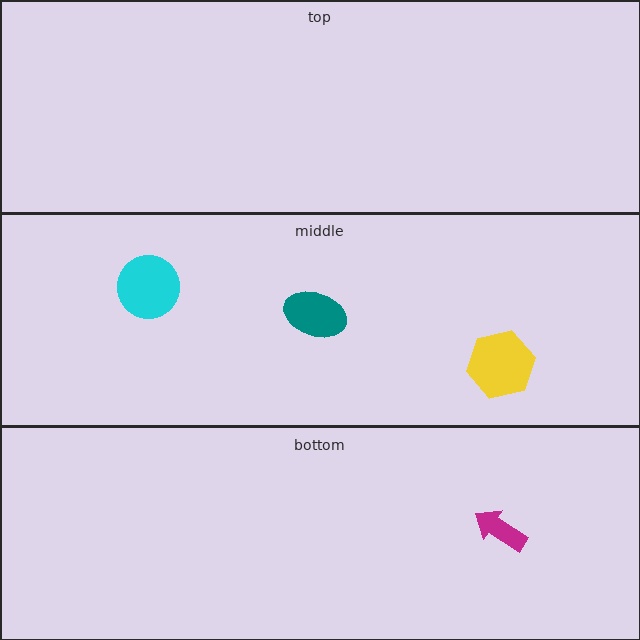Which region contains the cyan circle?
The middle region.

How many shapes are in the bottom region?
1.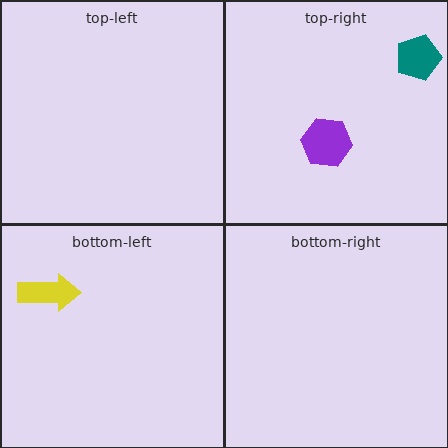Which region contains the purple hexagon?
The top-right region.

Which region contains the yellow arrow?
The bottom-left region.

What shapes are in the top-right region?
The purple hexagon, the teal pentagon.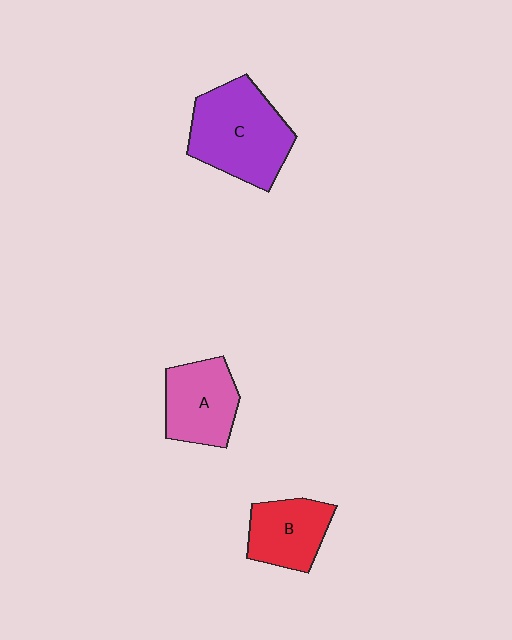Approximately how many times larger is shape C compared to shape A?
Approximately 1.5 times.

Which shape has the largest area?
Shape C (purple).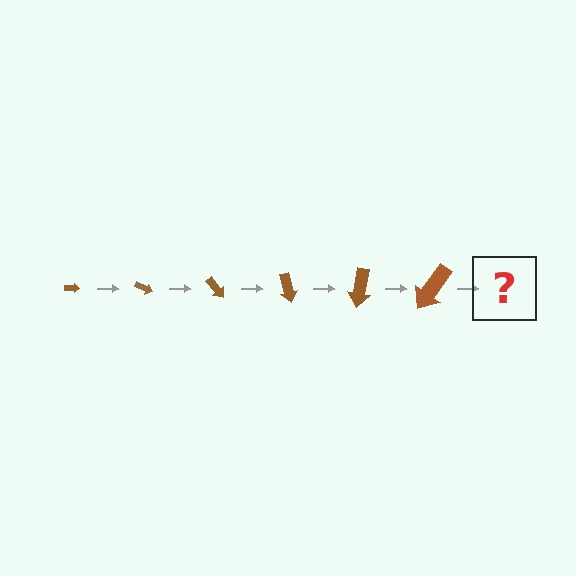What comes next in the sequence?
The next element should be an arrow, larger than the previous one and rotated 150 degrees from the start.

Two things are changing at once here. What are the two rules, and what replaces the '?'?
The two rules are that the arrow grows larger each step and it rotates 25 degrees each step. The '?' should be an arrow, larger than the previous one and rotated 150 degrees from the start.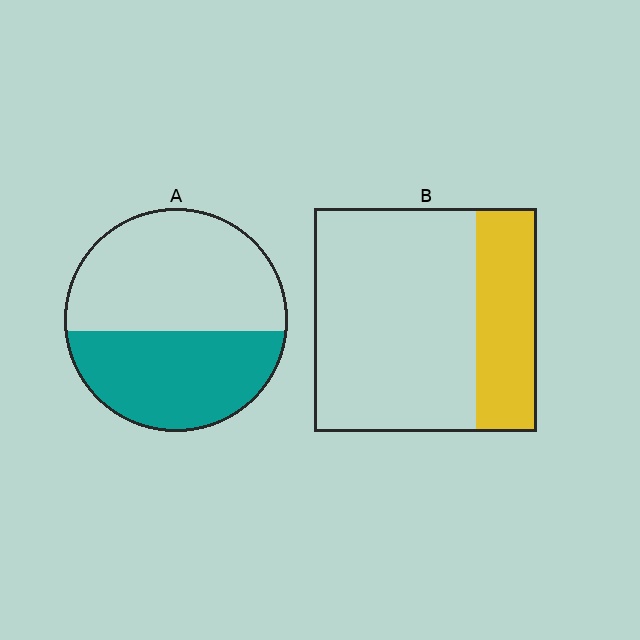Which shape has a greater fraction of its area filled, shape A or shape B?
Shape A.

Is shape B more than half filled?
No.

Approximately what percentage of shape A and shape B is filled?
A is approximately 45% and B is approximately 25%.